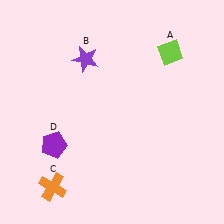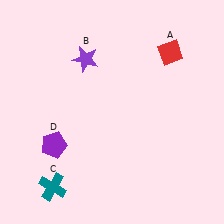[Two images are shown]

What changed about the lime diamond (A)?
In Image 1, A is lime. In Image 2, it changed to red.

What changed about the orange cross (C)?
In Image 1, C is orange. In Image 2, it changed to teal.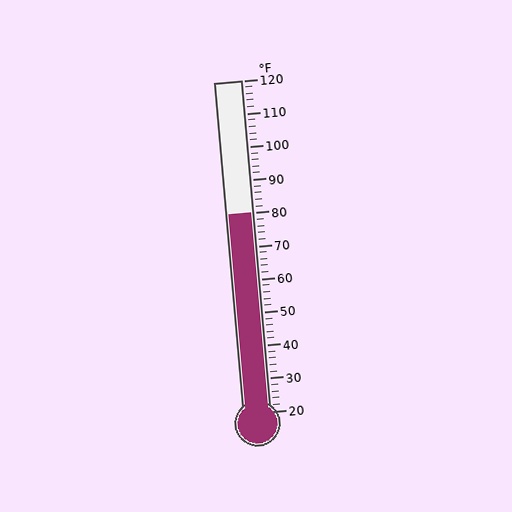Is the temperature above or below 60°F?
The temperature is above 60°F.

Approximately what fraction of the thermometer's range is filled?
The thermometer is filled to approximately 60% of its range.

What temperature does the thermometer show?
The thermometer shows approximately 80°F.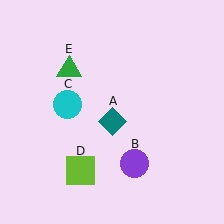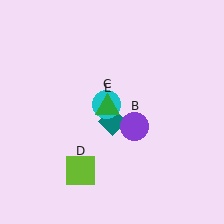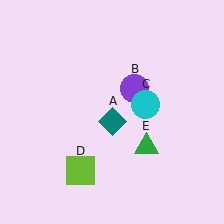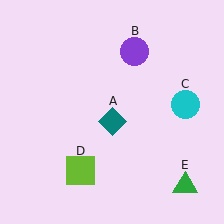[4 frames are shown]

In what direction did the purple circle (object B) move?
The purple circle (object B) moved up.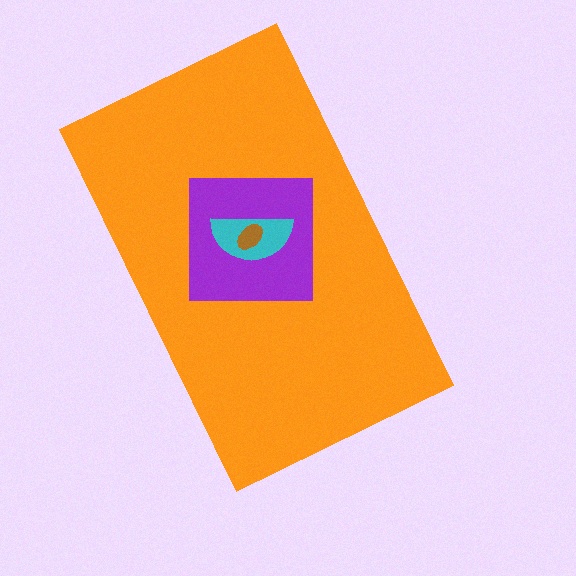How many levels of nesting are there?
4.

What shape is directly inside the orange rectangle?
The purple square.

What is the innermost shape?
The brown ellipse.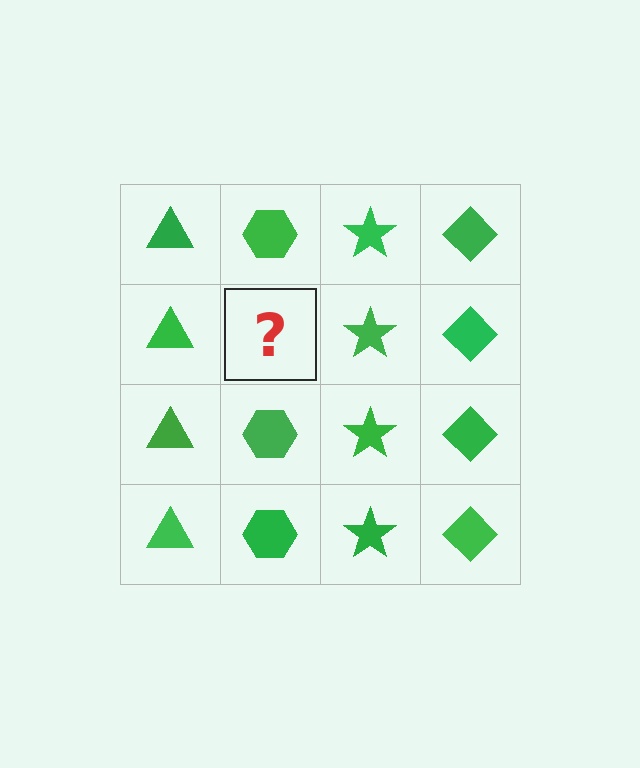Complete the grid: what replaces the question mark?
The question mark should be replaced with a green hexagon.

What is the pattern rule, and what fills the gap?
The rule is that each column has a consistent shape. The gap should be filled with a green hexagon.